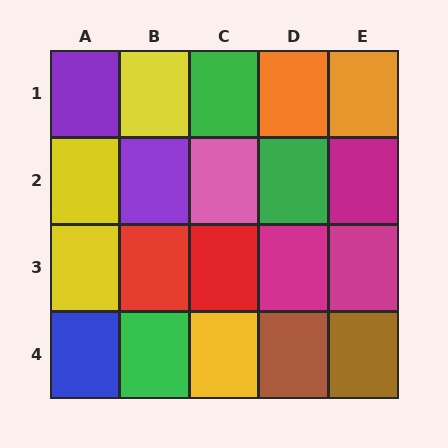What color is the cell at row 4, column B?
Green.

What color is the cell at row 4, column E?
Brown.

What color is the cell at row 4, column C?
Yellow.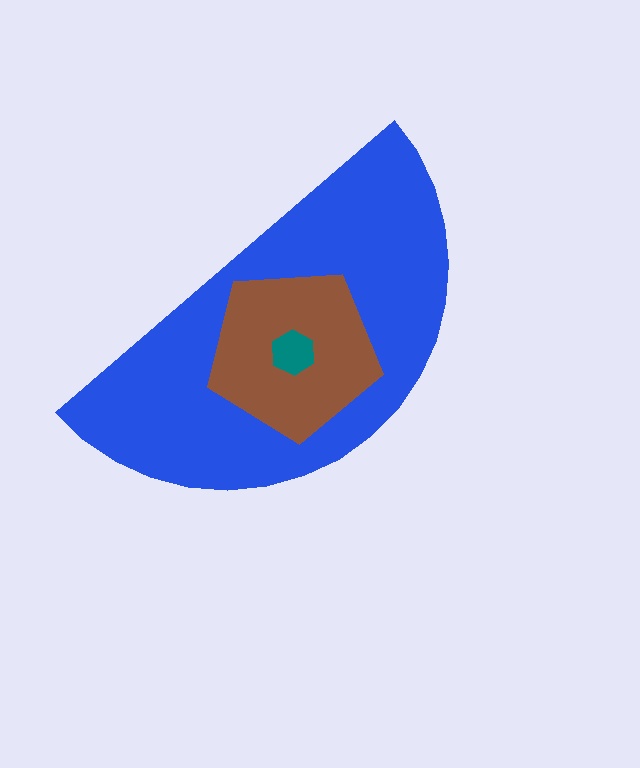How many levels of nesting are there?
3.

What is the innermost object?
The teal hexagon.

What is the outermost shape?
The blue semicircle.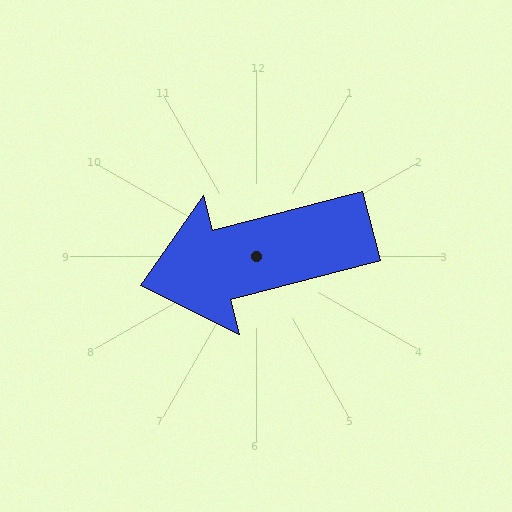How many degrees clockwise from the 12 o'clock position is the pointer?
Approximately 256 degrees.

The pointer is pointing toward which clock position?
Roughly 9 o'clock.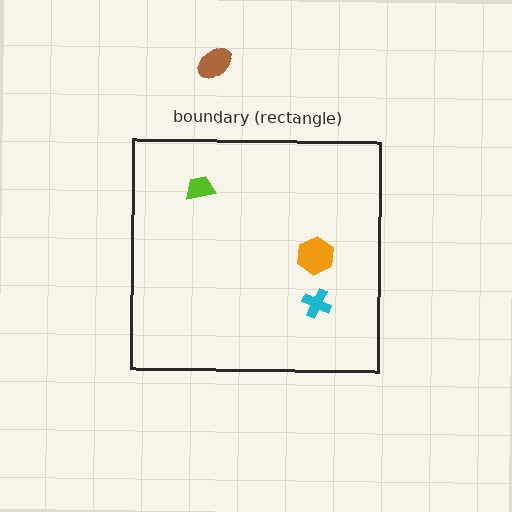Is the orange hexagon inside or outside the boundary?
Inside.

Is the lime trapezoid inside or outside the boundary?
Inside.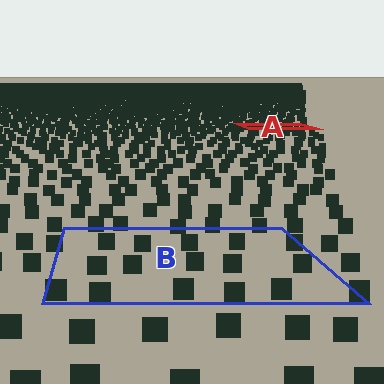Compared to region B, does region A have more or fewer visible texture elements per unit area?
Region A has more texture elements per unit area — they are packed more densely because it is farther away.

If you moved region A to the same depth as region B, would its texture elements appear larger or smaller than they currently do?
They would appear larger. At a closer depth, the same texture elements are projected at a bigger on-screen size.